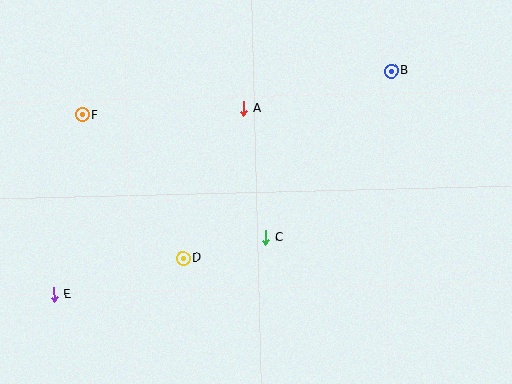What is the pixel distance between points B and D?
The distance between B and D is 281 pixels.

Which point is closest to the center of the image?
Point C at (266, 237) is closest to the center.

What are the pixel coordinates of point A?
Point A is at (244, 109).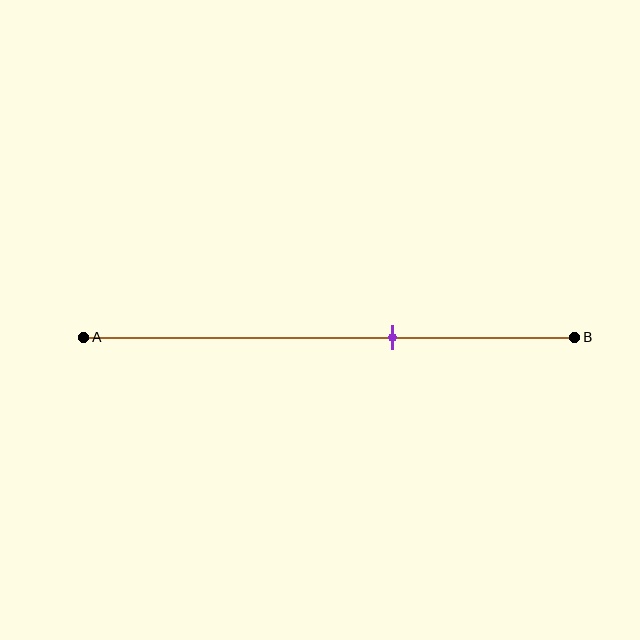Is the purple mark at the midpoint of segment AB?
No, the mark is at about 65% from A, not at the 50% midpoint.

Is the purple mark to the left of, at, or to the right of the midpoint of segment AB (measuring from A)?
The purple mark is to the right of the midpoint of segment AB.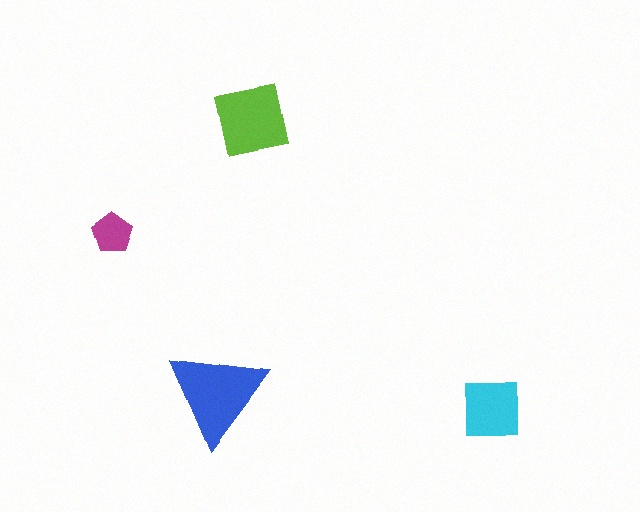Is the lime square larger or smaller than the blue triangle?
Smaller.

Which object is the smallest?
The magenta pentagon.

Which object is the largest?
The blue triangle.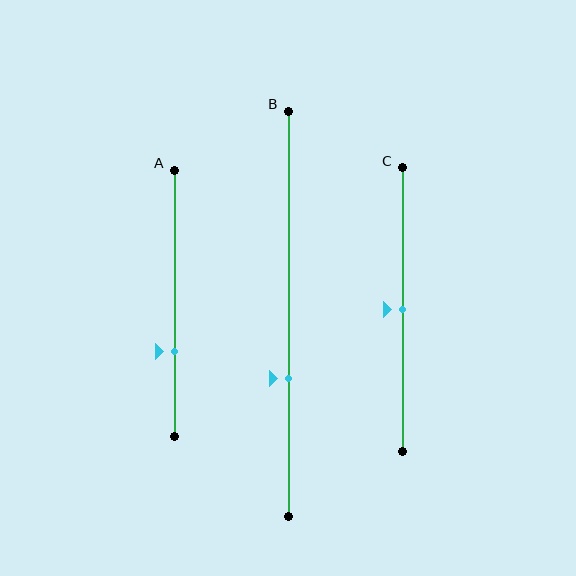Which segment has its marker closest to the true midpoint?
Segment C has its marker closest to the true midpoint.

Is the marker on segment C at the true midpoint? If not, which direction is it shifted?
Yes, the marker on segment C is at the true midpoint.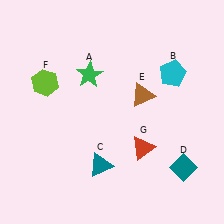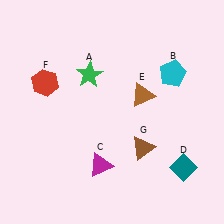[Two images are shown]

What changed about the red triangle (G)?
In Image 1, G is red. In Image 2, it changed to brown.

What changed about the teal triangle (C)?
In Image 1, C is teal. In Image 2, it changed to magenta.